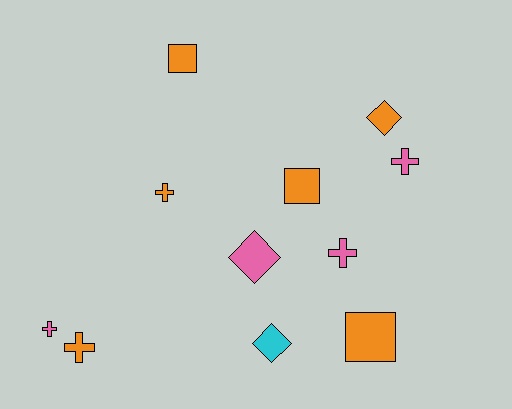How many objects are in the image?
There are 11 objects.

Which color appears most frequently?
Orange, with 6 objects.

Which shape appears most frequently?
Cross, with 5 objects.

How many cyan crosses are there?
There are no cyan crosses.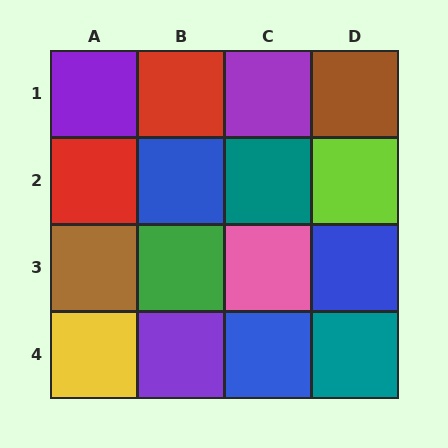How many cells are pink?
1 cell is pink.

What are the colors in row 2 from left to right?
Red, blue, teal, lime.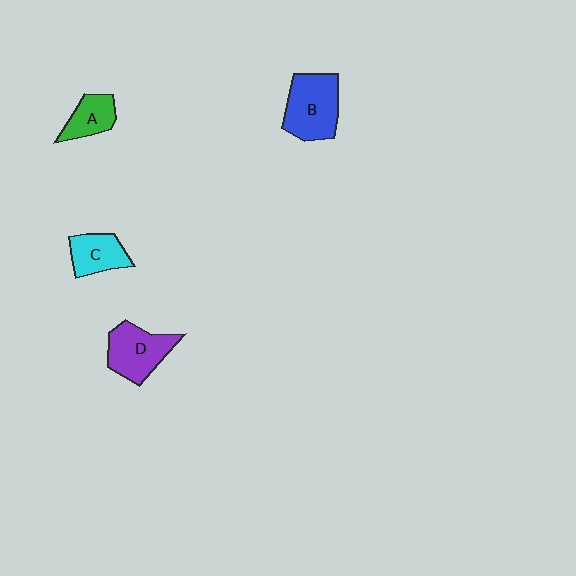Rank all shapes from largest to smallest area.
From largest to smallest: B (blue), D (purple), C (cyan), A (green).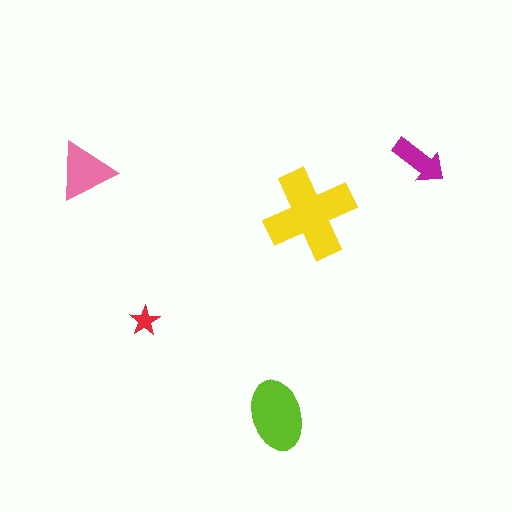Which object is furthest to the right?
The magenta arrow is rightmost.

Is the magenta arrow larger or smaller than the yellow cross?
Smaller.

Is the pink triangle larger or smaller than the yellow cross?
Smaller.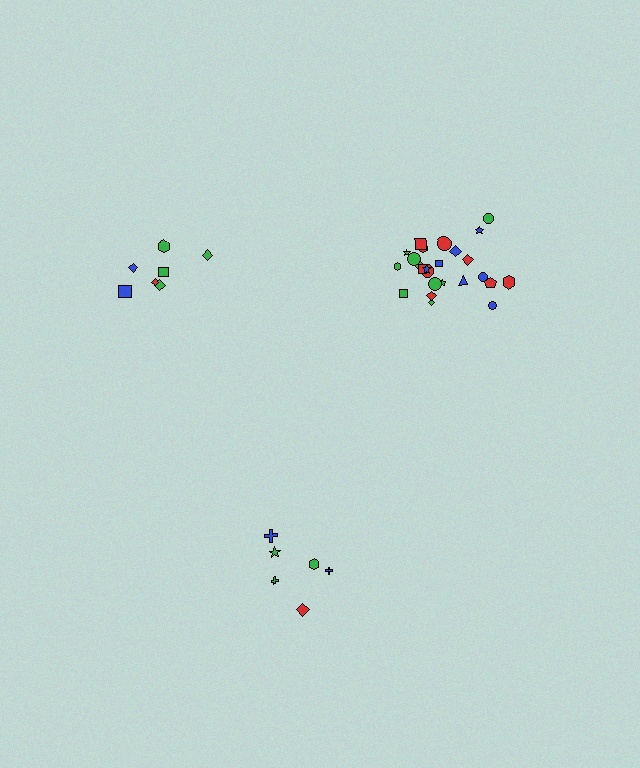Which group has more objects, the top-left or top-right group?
The top-right group.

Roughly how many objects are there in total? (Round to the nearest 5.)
Roughly 40 objects in total.